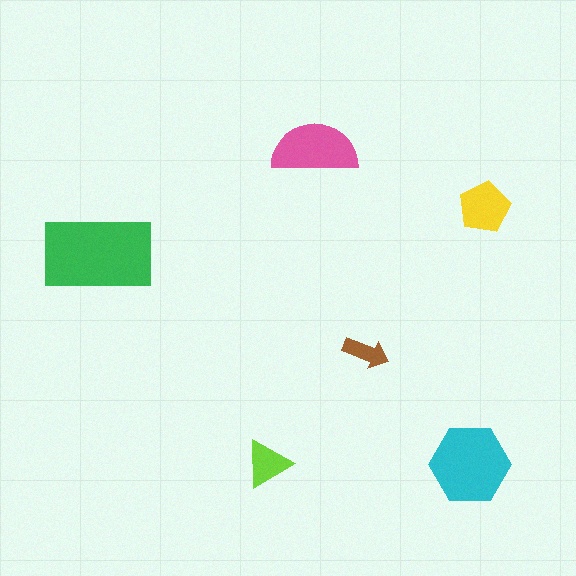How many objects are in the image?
There are 6 objects in the image.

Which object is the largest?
The green rectangle.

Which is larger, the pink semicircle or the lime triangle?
The pink semicircle.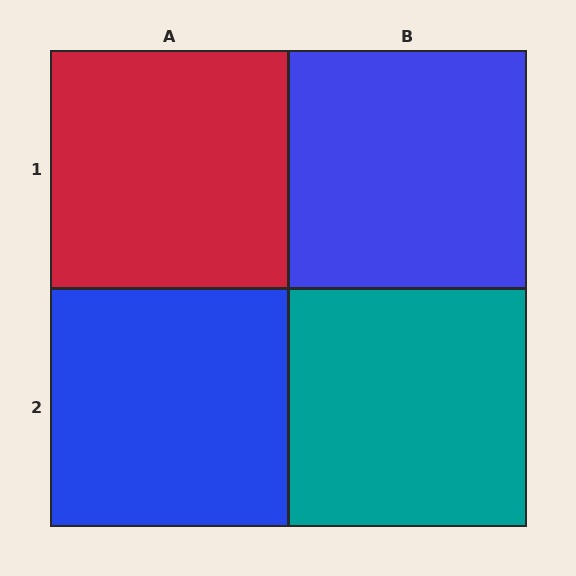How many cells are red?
1 cell is red.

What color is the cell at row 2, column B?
Teal.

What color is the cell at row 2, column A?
Blue.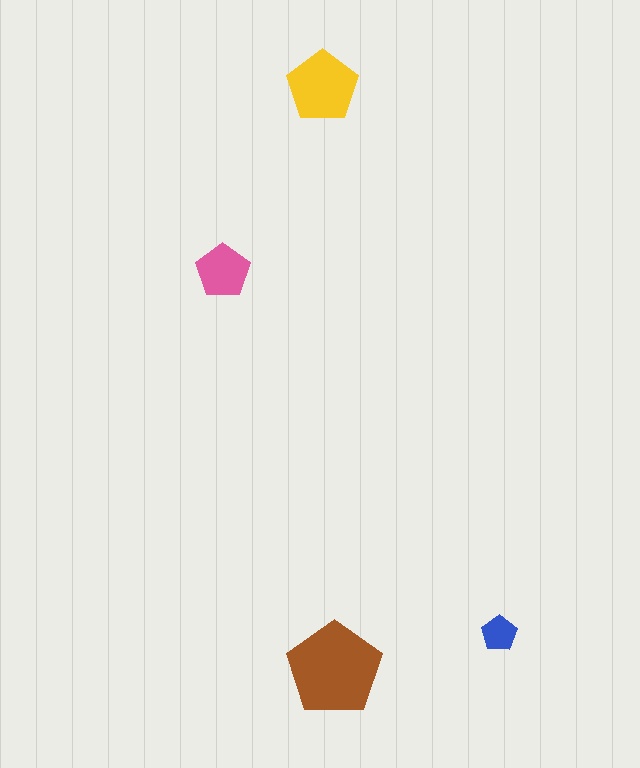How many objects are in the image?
There are 4 objects in the image.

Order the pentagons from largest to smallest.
the brown one, the yellow one, the pink one, the blue one.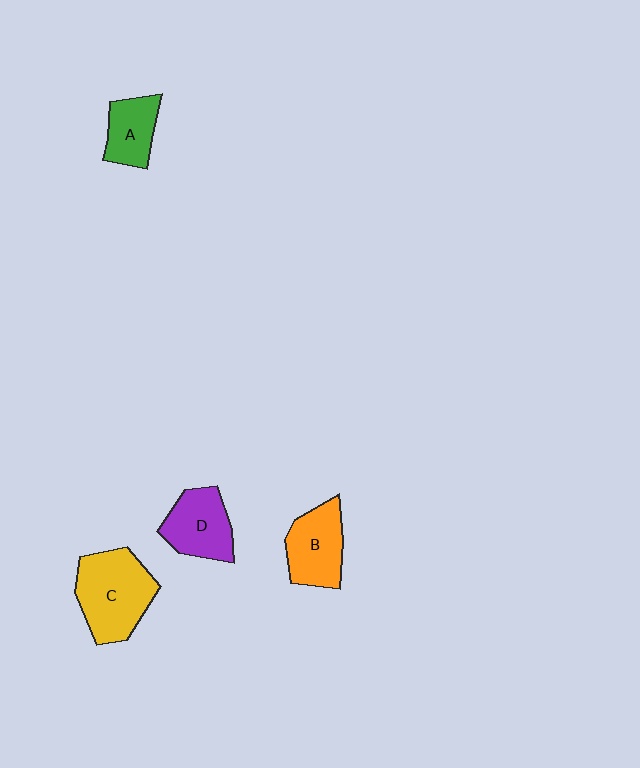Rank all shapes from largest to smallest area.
From largest to smallest: C (yellow), B (orange), D (purple), A (green).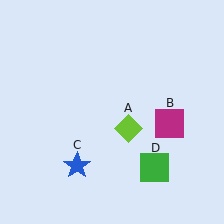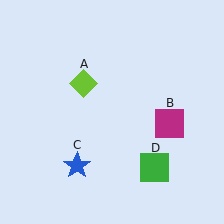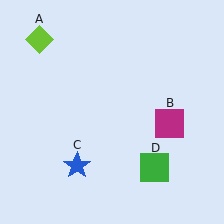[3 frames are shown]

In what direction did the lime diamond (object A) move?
The lime diamond (object A) moved up and to the left.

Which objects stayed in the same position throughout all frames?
Magenta square (object B) and blue star (object C) and green square (object D) remained stationary.